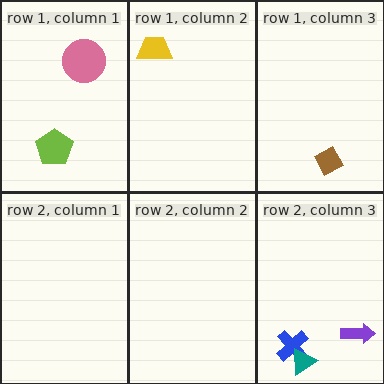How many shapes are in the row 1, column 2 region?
1.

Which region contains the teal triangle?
The row 2, column 3 region.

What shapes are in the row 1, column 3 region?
The brown diamond.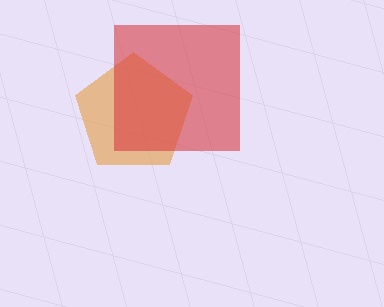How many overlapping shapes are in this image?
There are 2 overlapping shapes in the image.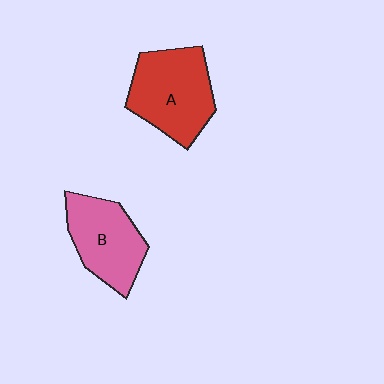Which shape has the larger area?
Shape A (red).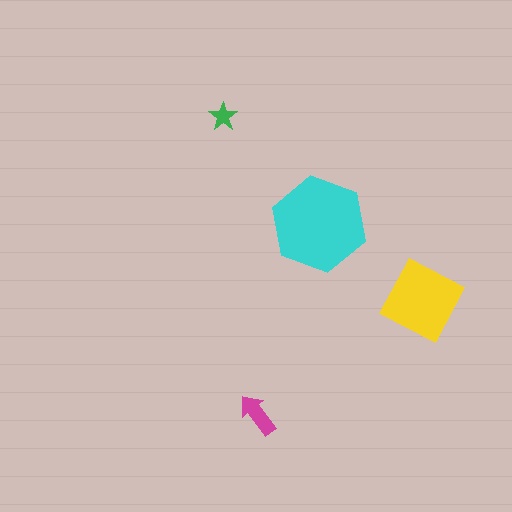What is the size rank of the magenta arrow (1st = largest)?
3rd.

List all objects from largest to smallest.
The cyan hexagon, the yellow diamond, the magenta arrow, the green star.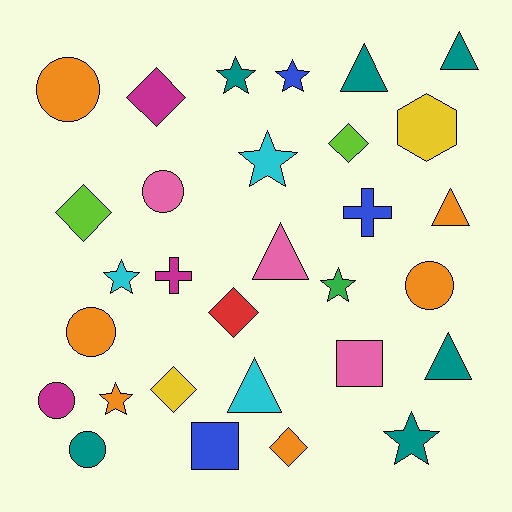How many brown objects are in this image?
There are no brown objects.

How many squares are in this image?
There are 2 squares.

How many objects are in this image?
There are 30 objects.